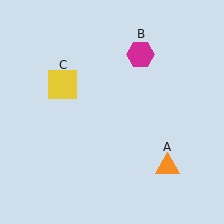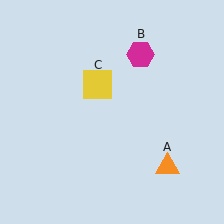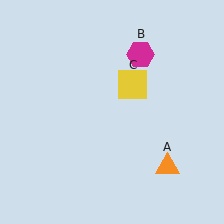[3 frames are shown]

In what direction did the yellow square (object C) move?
The yellow square (object C) moved right.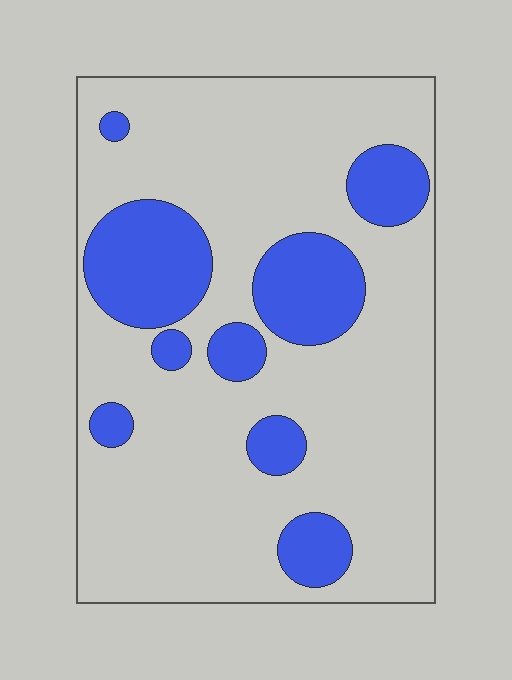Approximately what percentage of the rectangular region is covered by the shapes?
Approximately 25%.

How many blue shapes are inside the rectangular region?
9.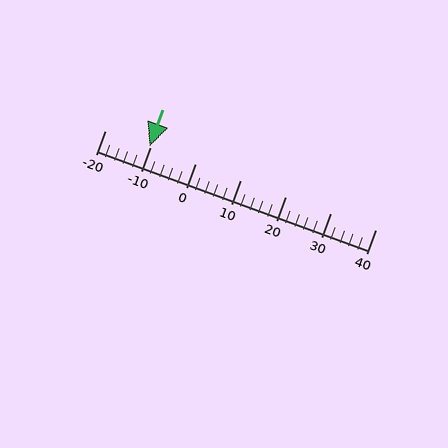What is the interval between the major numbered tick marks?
The major tick marks are spaced 10 units apart.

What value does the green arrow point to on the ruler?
The green arrow points to approximately -10.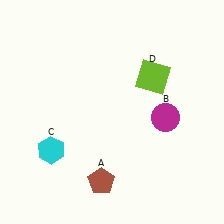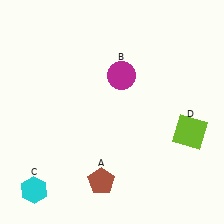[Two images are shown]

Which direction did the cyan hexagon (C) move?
The cyan hexagon (C) moved down.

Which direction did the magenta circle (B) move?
The magenta circle (B) moved left.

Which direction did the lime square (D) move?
The lime square (D) moved down.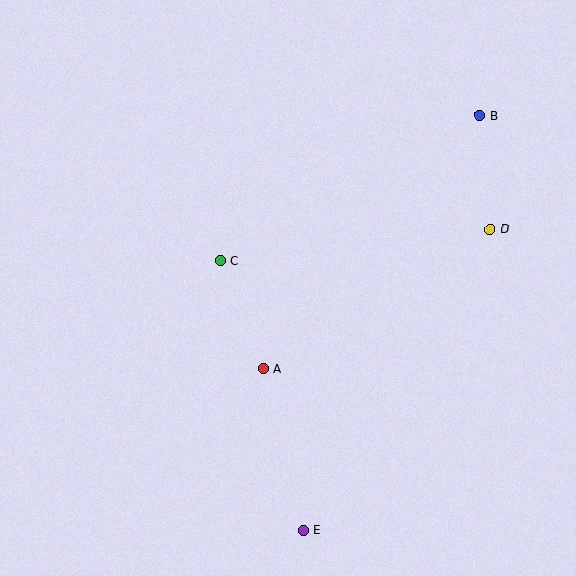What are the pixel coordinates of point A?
Point A is at (264, 368).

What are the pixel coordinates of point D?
Point D is at (490, 229).